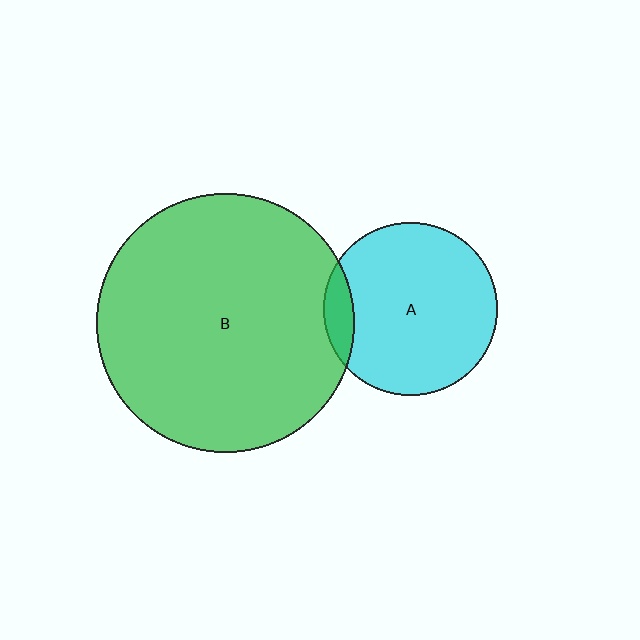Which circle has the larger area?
Circle B (green).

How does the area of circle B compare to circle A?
Approximately 2.2 times.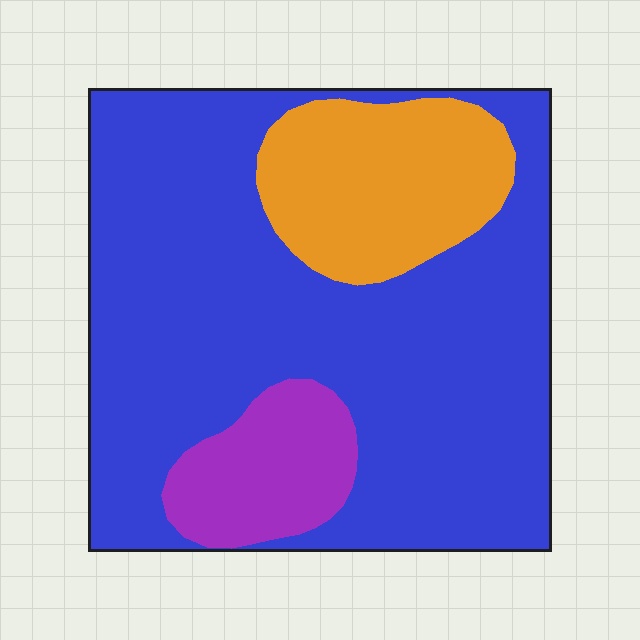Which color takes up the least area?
Purple, at roughly 10%.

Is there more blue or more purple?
Blue.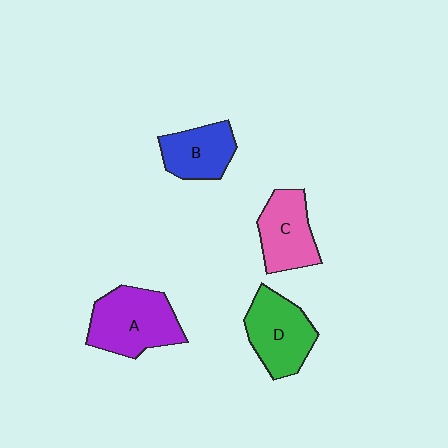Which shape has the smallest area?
Shape B (blue).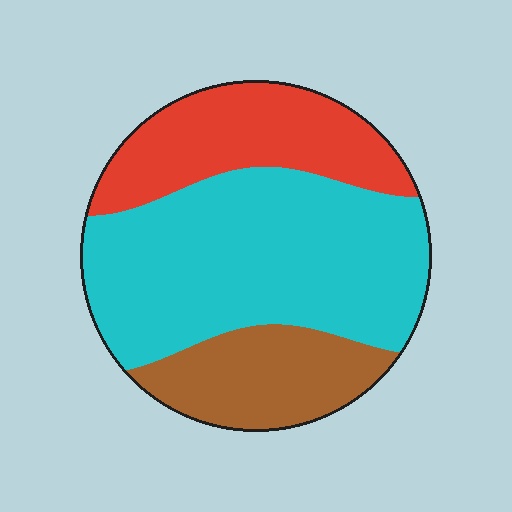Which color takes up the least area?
Brown, at roughly 20%.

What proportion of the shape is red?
Red covers around 25% of the shape.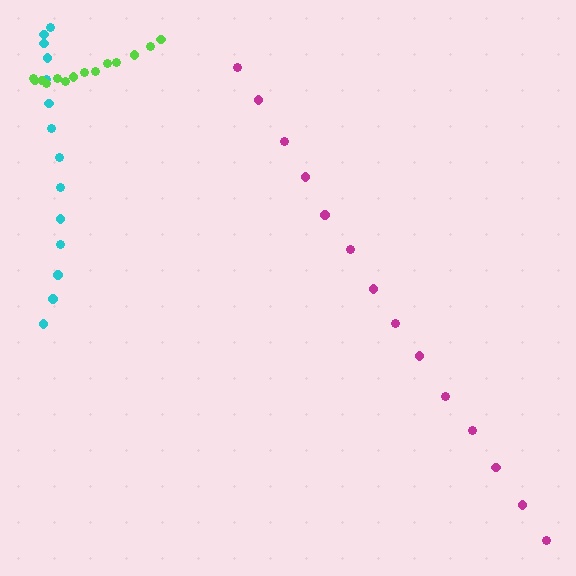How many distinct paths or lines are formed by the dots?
There are 3 distinct paths.